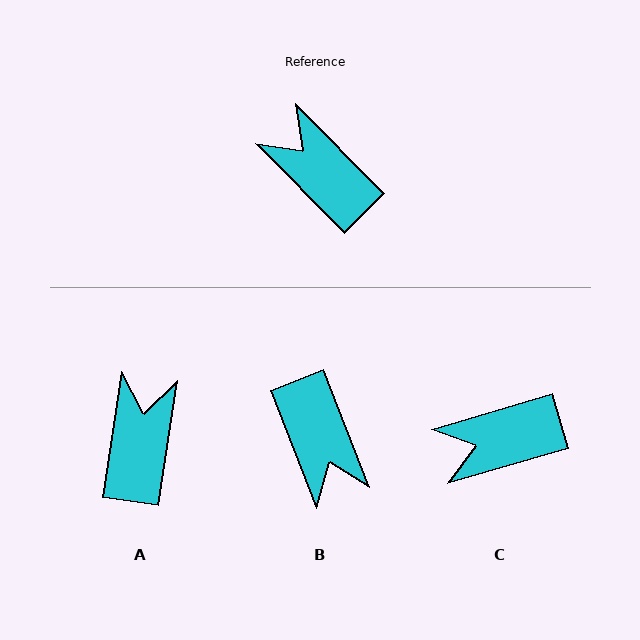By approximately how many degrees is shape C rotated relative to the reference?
Approximately 61 degrees counter-clockwise.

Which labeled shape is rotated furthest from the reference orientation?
B, about 157 degrees away.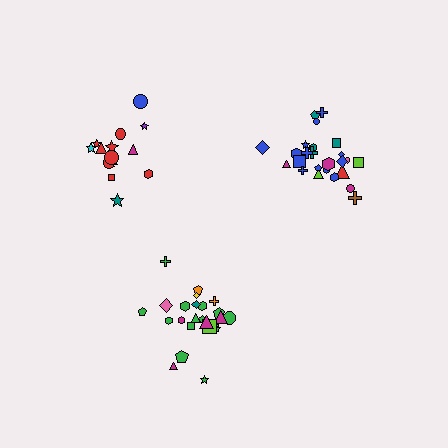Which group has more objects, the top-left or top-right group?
The top-right group.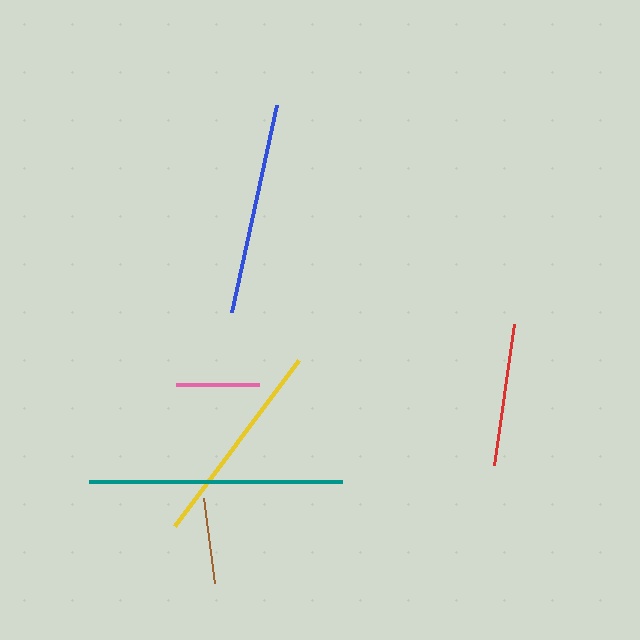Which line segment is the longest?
The teal line is the longest at approximately 253 pixels.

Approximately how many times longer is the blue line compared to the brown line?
The blue line is approximately 2.5 times the length of the brown line.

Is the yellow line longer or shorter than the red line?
The yellow line is longer than the red line.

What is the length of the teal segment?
The teal segment is approximately 253 pixels long.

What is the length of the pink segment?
The pink segment is approximately 83 pixels long.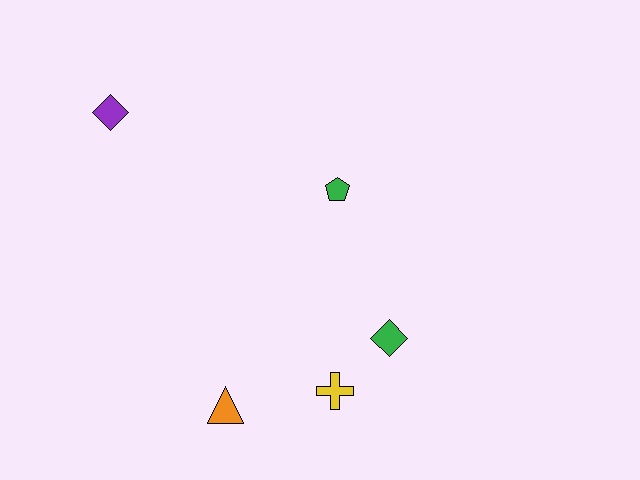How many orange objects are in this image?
There is 1 orange object.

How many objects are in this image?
There are 5 objects.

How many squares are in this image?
There are no squares.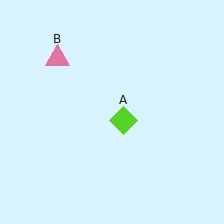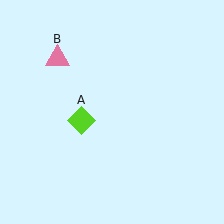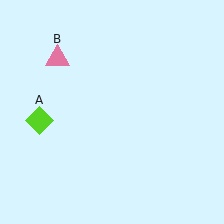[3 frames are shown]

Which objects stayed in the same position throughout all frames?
Pink triangle (object B) remained stationary.